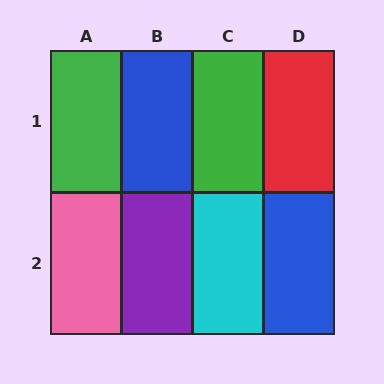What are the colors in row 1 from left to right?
Green, blue, green, red.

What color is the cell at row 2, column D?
Blue.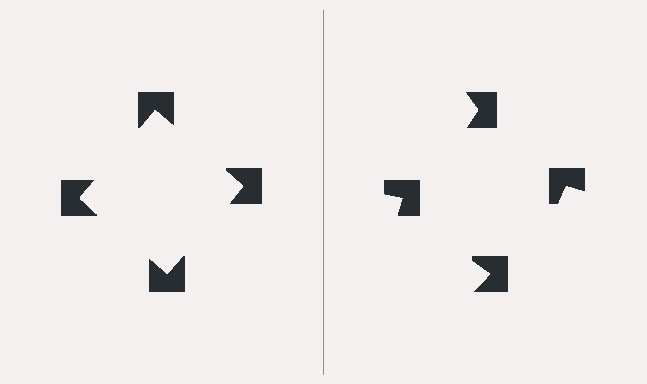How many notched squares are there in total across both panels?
8 — 4 on each side.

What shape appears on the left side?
An illusory square.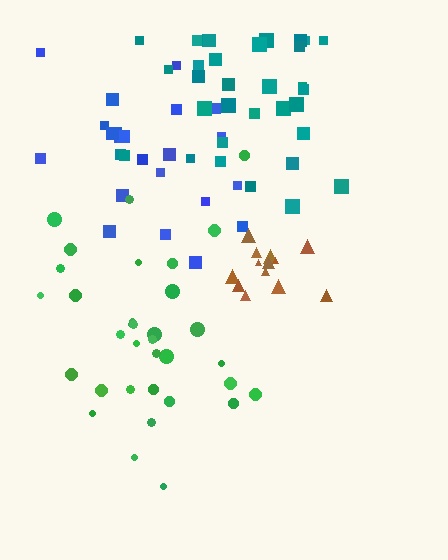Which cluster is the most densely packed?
Brown.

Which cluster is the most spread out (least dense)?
Blue.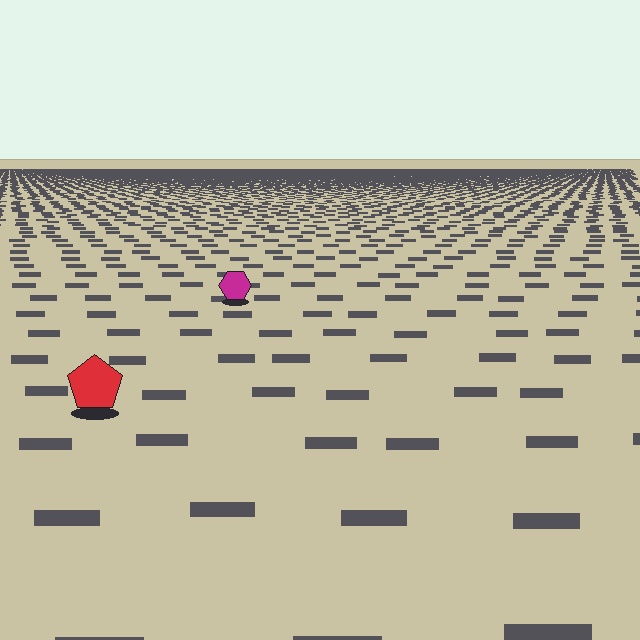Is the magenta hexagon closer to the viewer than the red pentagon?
No. The red pentagon is closer — you can tell from the texture gradient: the ground texture is coarser near it.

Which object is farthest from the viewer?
The magenta hexagon is farthest from the viewer. It appears smaller and the ground texture around it is denser.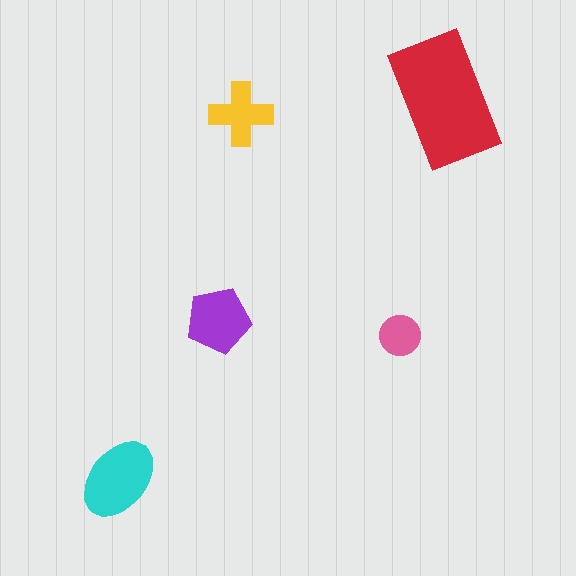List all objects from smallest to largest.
The pink circle, the yellow cross, the purple pentagon, the cyan ellipse, the red rectangle.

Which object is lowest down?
The cyan ellipse is bottommost.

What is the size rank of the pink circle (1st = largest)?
5th.